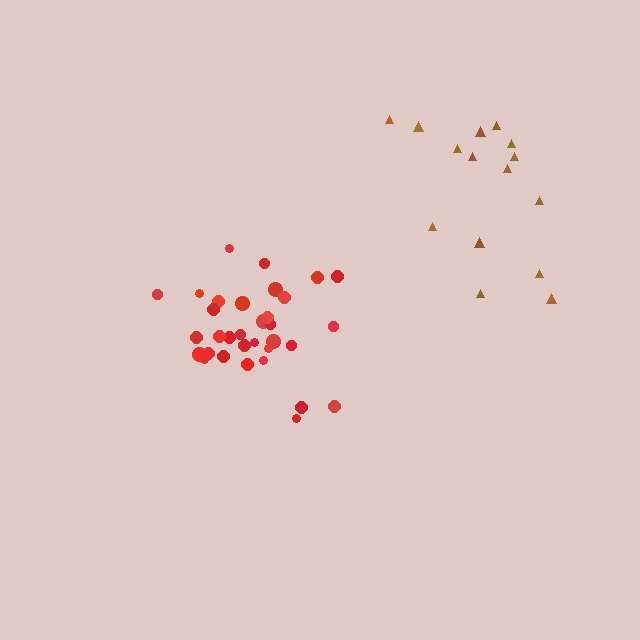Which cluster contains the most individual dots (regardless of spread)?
Red (33).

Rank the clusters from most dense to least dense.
red, brown.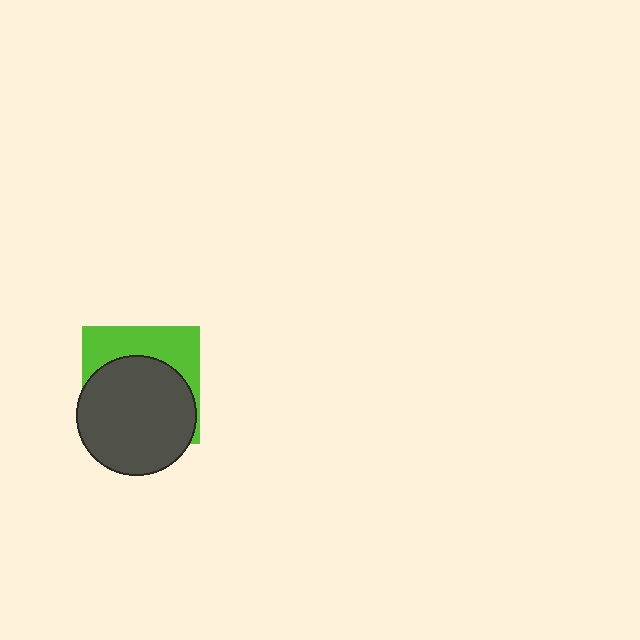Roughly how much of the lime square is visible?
A small part of it is visible (roughly 37%).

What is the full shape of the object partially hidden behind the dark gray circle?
The partially hidden object is a lime square.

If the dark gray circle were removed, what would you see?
You would see the complete lime square.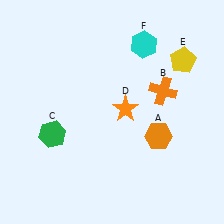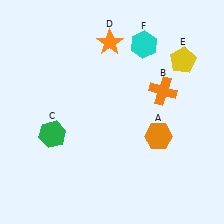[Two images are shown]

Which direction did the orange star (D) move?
The orange star (D) moved up.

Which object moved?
The orange star (D) moved up.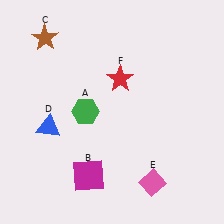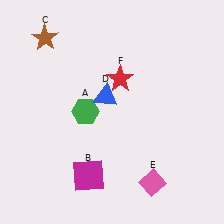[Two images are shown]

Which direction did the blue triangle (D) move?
The blue triangle (D) moved right.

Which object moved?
The blue triangle (D) moved right.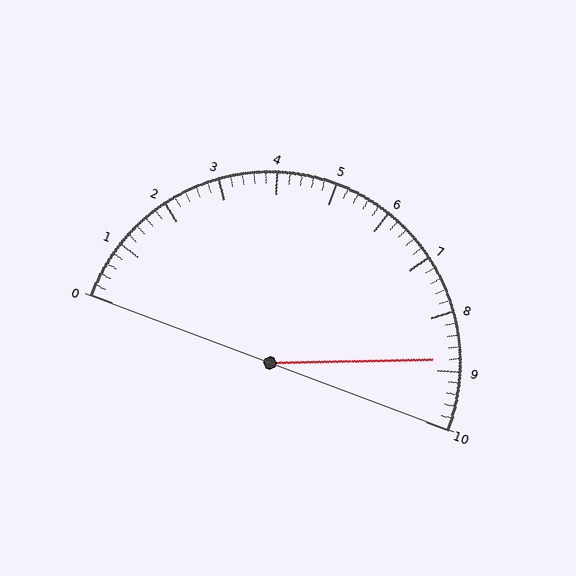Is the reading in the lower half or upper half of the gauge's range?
The reading is in the upper half of the range (0 to 10).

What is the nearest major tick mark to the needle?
The nearest major tick mark is 9.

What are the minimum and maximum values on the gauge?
The gauge ranges from 0 to 10.